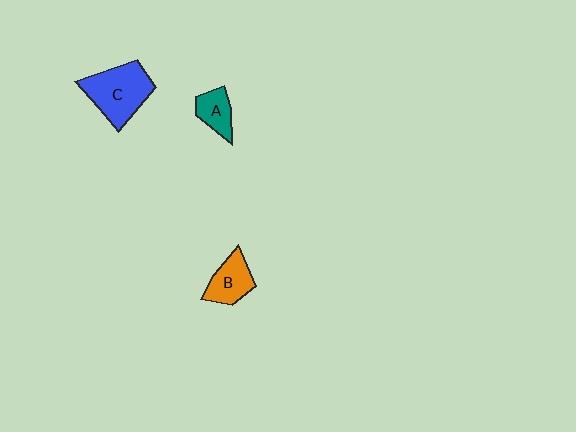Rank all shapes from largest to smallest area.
From largest to smallest: C (blue), B (orange), A (teal).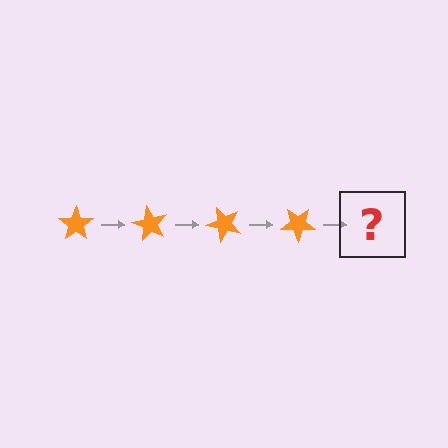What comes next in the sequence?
The next element should be an orange star rotated 240 degrees.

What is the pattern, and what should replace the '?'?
The pattern is that the star rotates 60 degrees each step. The '?' should be an orange star rotated 240 degrees.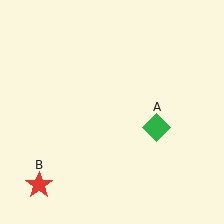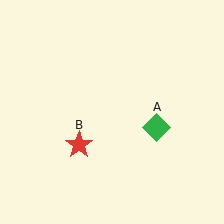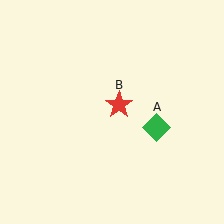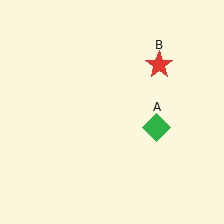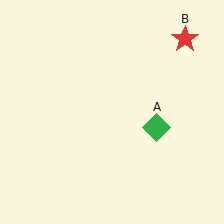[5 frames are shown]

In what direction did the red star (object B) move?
The red star (object B) moved up and to the right.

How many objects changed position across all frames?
1 object changed position: red star (object B).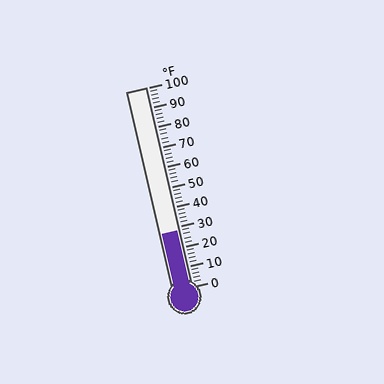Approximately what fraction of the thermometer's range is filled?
The thermometer is filled to approximately 30% of its range.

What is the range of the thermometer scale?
The thermometer scale ranges from 0°F to 100°F.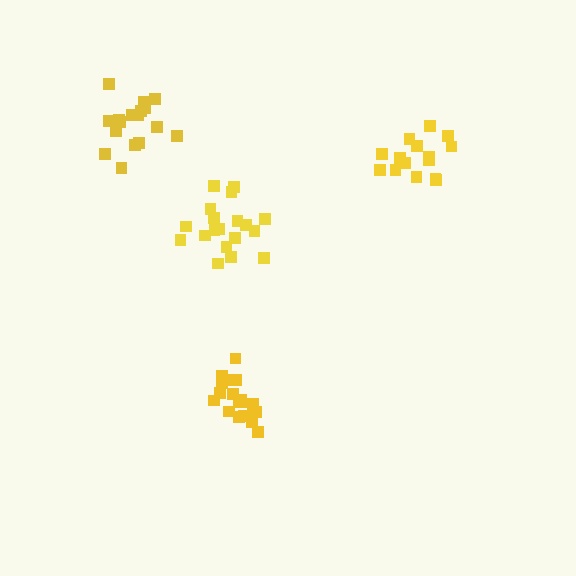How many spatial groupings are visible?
There are 4 spatial groupings.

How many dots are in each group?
Group 1: 19 dots, Group 2: 15 dots, Group 3: 17 dots, Group 4: 19 dots (70 total).